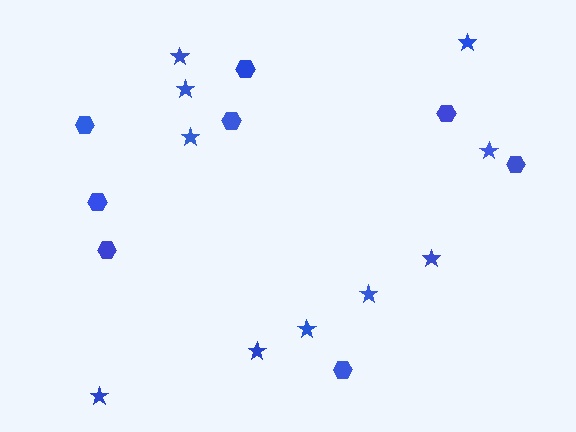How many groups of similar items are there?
There are 2 groups: one group of stars (10) and one group of hexagons (8).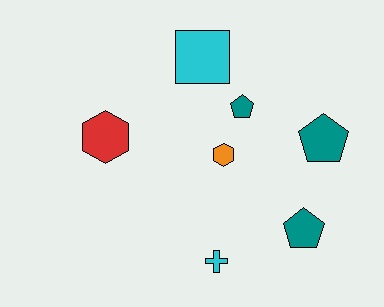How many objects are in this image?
There are 7 objects.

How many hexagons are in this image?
There are 2 hexagons.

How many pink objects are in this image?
There are no pink objects.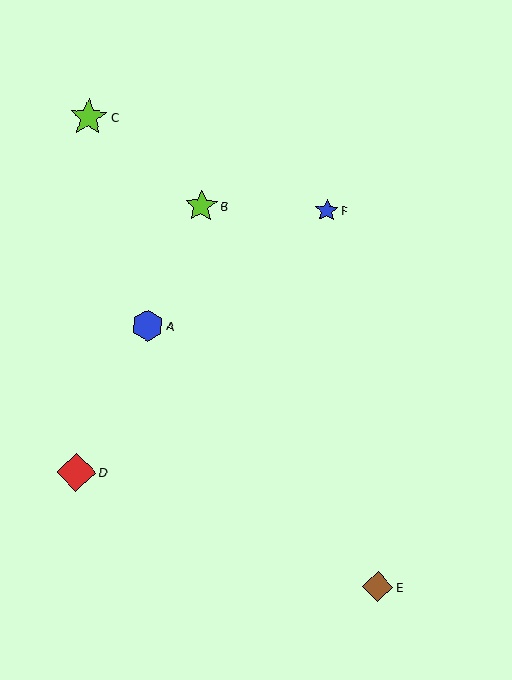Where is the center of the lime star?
The center of the lime star is at (201, 206).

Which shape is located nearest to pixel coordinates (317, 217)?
The blue star (labeled F) at (327, 210) is nearest to that location.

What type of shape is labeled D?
Shape D is a red diamond.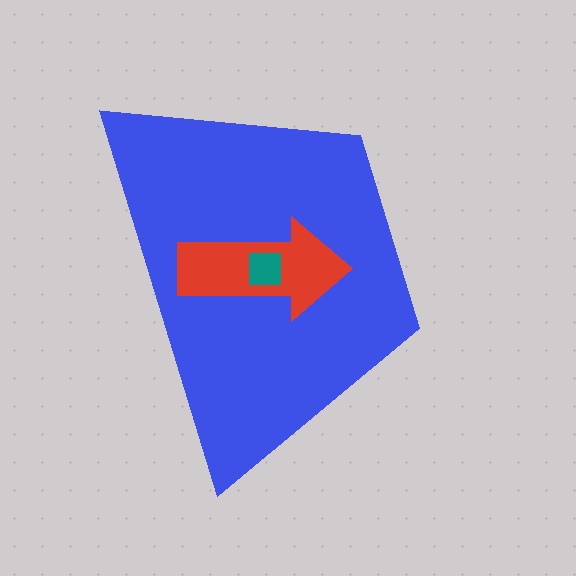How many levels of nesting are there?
3.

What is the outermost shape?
The blue trapezoid.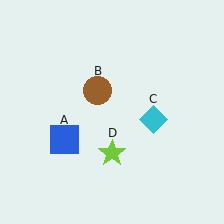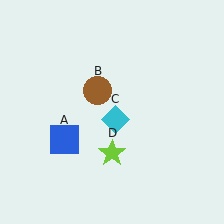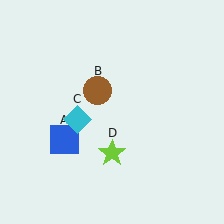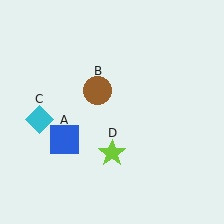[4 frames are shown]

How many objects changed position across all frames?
1 object changed position: cyan diamond (object C).